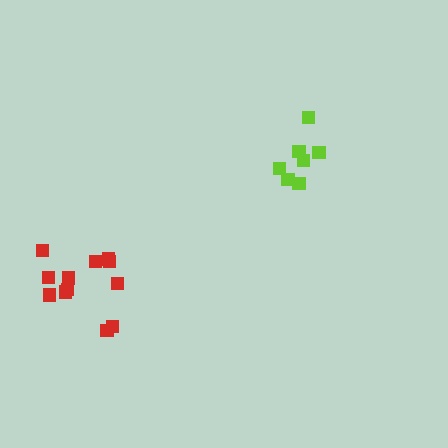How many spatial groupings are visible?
There are 2 spatial groupings.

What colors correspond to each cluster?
The clusters are colored: lime, red.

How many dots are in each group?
Group 1: 7 dots, Group 2: 12 dots (19 total).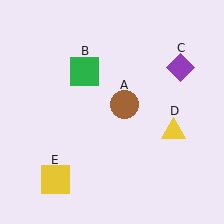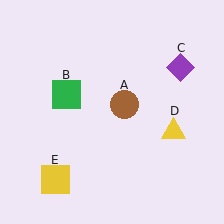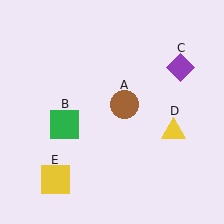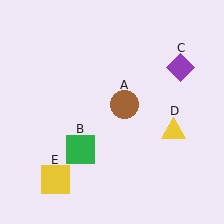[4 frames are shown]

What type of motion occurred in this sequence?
The green square (object B) rotated counterclockwise around the center of the scene.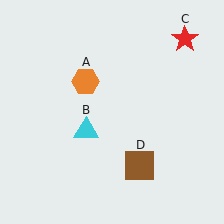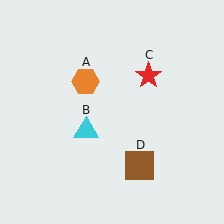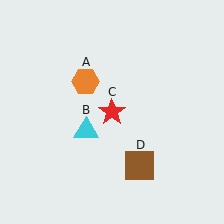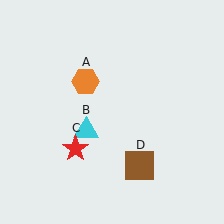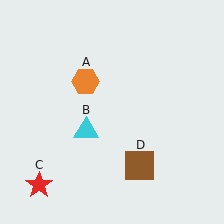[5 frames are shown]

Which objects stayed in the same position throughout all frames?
Orange hexagon (object A) and cyan triangle (object B) and brown square (object D) remained stationary.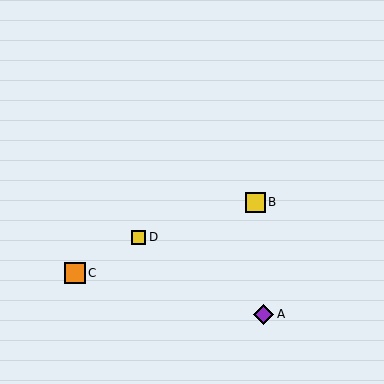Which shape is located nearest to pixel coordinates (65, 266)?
The orange square (labeled C) at (75, 273) is nearest to that location.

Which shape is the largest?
The orange square (labeled C) is the largest.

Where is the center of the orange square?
The center of the orange square is at (75, 273).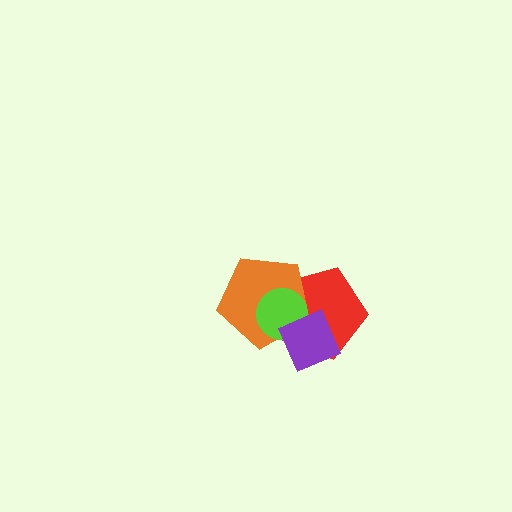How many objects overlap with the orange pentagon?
3 objects overlap with the orange pentagon.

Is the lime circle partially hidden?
Yes, it is partially covered by another shape.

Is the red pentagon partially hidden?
Yes, it is partially covered by another shape.